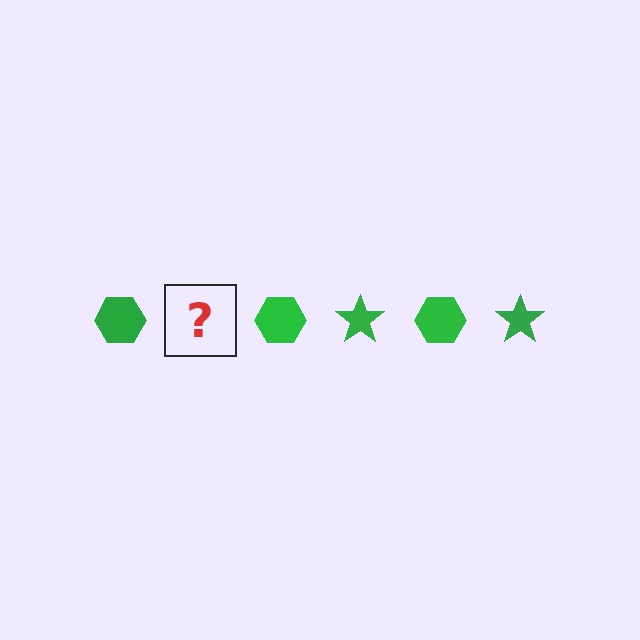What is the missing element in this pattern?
The missing element is a green star.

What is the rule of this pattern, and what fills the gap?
The rule is that the pattern cycles through hexagon, star shapes in green. The gap should be filled with a green star.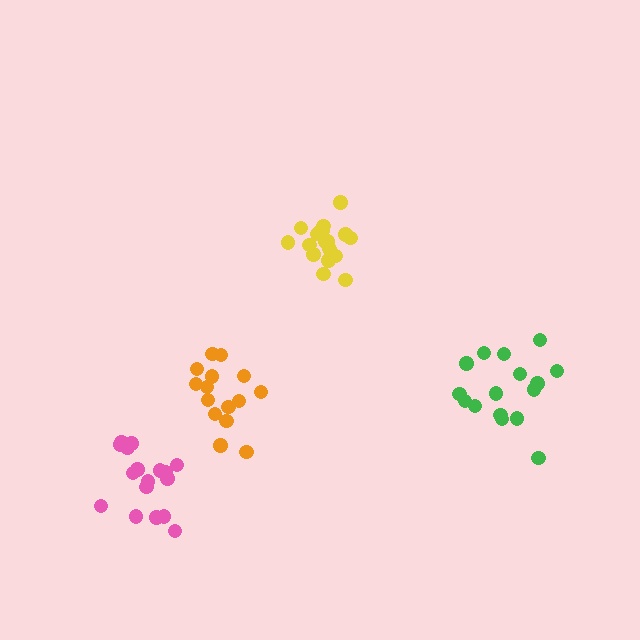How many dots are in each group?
Group 1: 16 dots, Group 2: 15 dots, Group 3: 18 dots, Group 4: 18 dots (67 total).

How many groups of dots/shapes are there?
There are 4 groups.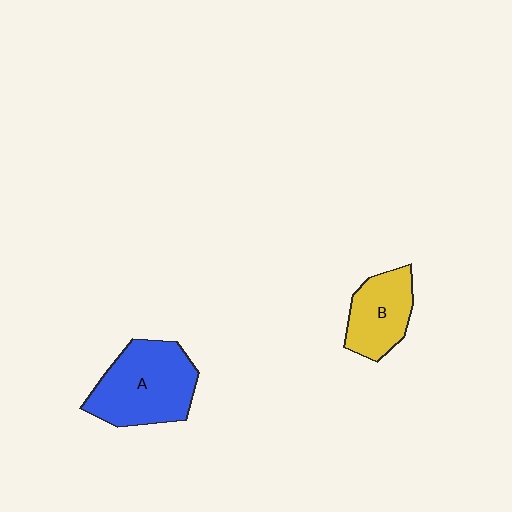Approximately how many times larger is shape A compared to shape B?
Approximately 1.5 times.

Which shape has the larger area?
Shape A (blue).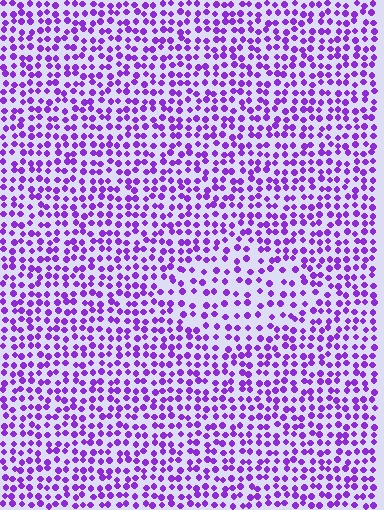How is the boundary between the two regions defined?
The boundary is defined by a change in element density (approximately 1.6x ratio). All elements are the same color, size, and shape.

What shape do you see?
I see a diamond.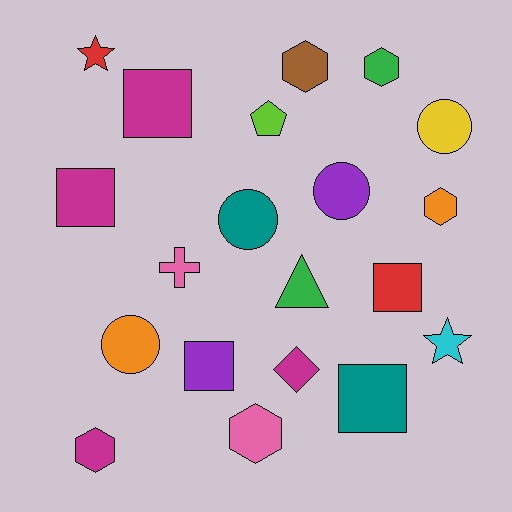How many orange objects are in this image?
There are 2 orange objects.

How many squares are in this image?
There are 5 squares.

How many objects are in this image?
There are 20 objects.